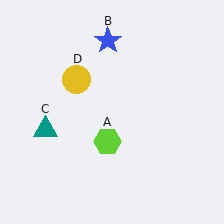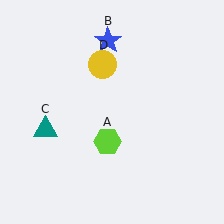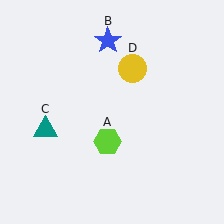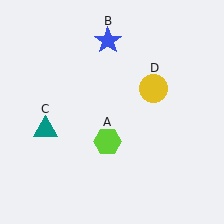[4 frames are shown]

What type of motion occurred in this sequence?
The yellow circle (object D) rotated clockwise around the center of the scene.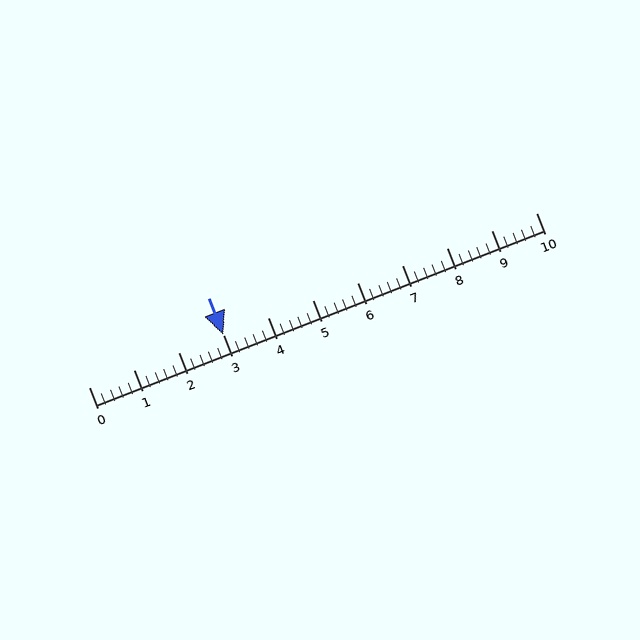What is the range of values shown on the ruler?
The ruler shows values from 0 to 10.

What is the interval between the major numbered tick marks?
The major tick marks are spaced 1 units apart.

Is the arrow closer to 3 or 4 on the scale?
The arrow is closer to 3.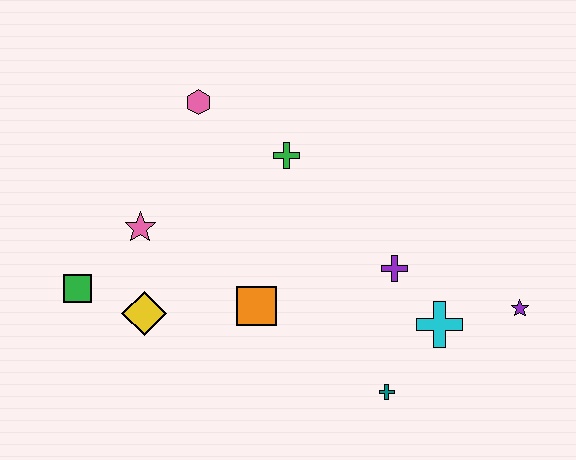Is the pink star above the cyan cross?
Yes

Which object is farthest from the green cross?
The purple star is farthest from the green cross.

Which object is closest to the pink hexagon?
The green cross is closest to the pink hexagon.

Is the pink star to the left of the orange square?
Yes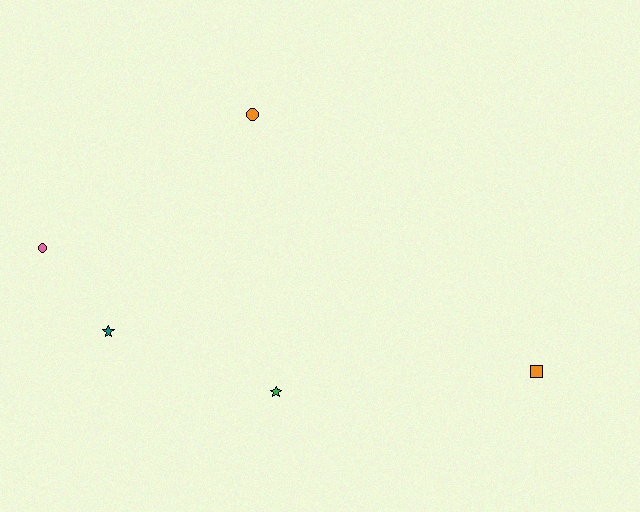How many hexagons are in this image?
There are no hexagons.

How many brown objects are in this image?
There are no brown objects.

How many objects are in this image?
There are 5 objects.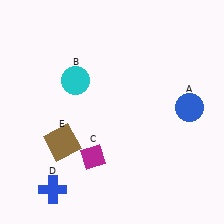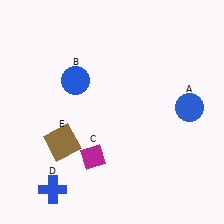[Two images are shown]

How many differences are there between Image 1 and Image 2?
There is 1 difference between the two images.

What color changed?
The circle (B) changed from cyan in Image 1 to blue in Image 2.